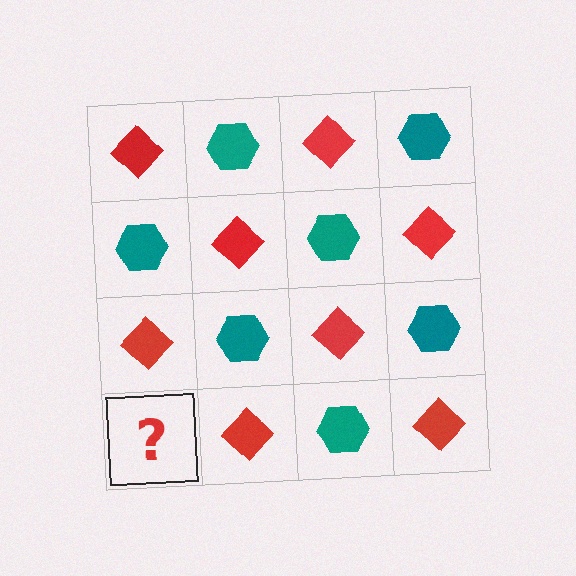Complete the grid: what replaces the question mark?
The question mark should be replaced with a teal hexagon.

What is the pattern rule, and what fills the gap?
The rule is that it alternates red diamond and teal hexagon in a checkerboard pattern. The gap should be filled with a teal hexagon.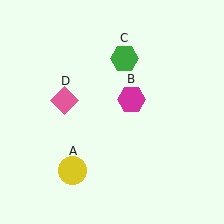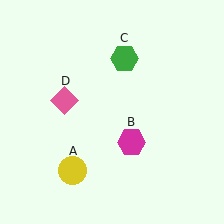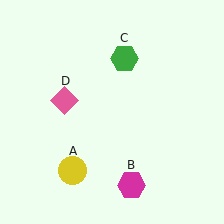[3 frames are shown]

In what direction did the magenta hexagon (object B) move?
The magenta hexagon (object B) moved down.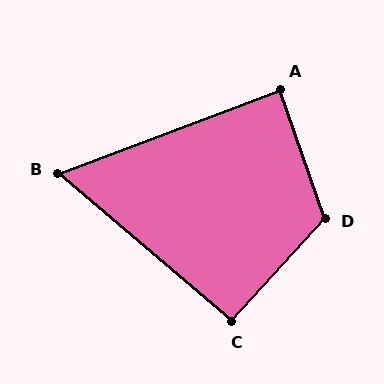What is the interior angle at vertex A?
Approximately 88 degrees (approximately right).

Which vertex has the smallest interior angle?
B, at approximately 61 degrees.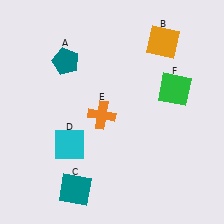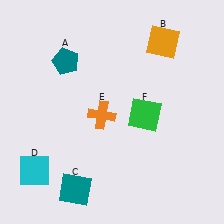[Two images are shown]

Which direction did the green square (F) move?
The green square (F) moved left.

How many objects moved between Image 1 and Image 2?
2 objects moved between the two images.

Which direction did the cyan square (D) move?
The cyan square (D) moved left.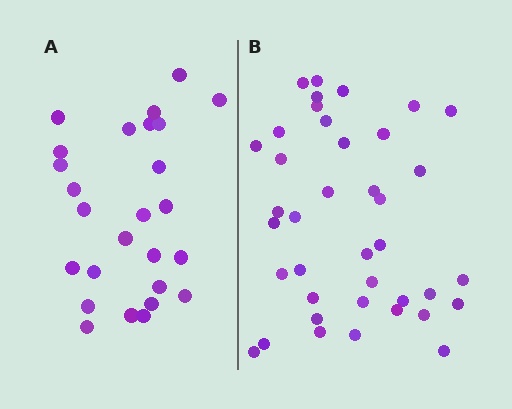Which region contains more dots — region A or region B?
Region B (the right region) has more dots.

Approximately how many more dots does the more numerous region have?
Region B has approximately 15 more dots than region A.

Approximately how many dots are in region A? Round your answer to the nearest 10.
About 30 dots. (The exact count is 26, which rounds to 30.)